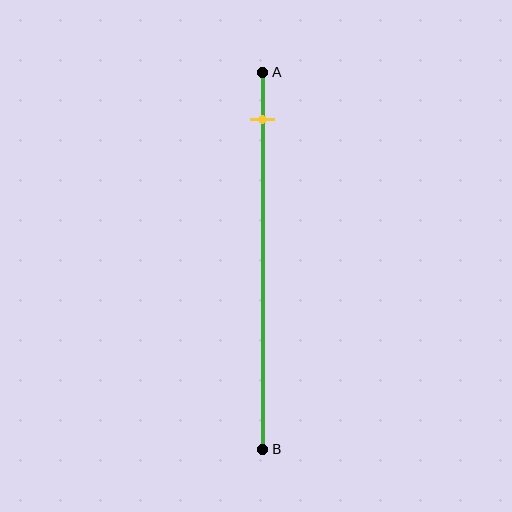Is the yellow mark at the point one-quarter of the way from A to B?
No, the mark is at about 15% from A, not at the 25% one-quarter point.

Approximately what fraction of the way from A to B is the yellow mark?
The yellow mark is approximately 15% of the way from A to B.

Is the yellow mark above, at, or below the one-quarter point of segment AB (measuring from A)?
The yellow mark is above the one-quarter point of segment AB.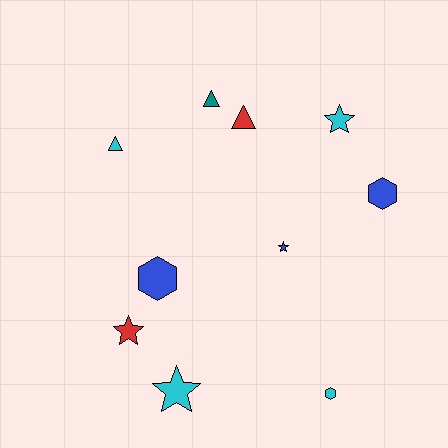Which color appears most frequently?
Cyan, with 4 objects.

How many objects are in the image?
There are 10 objects.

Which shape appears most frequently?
Star, with 4 objects.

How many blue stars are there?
There is 1 blue star.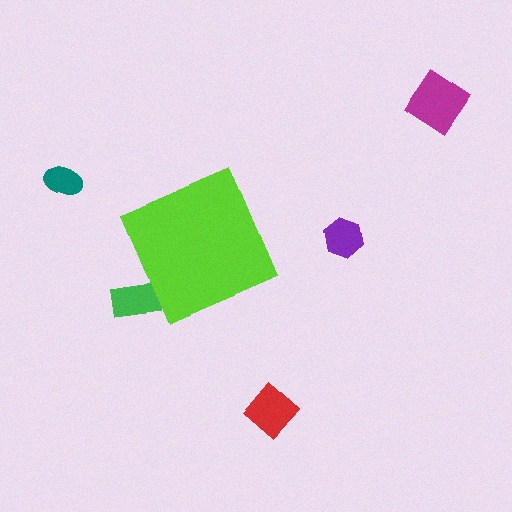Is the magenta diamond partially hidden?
No, the magenta diamond is fully visible.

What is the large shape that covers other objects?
A lime diamond.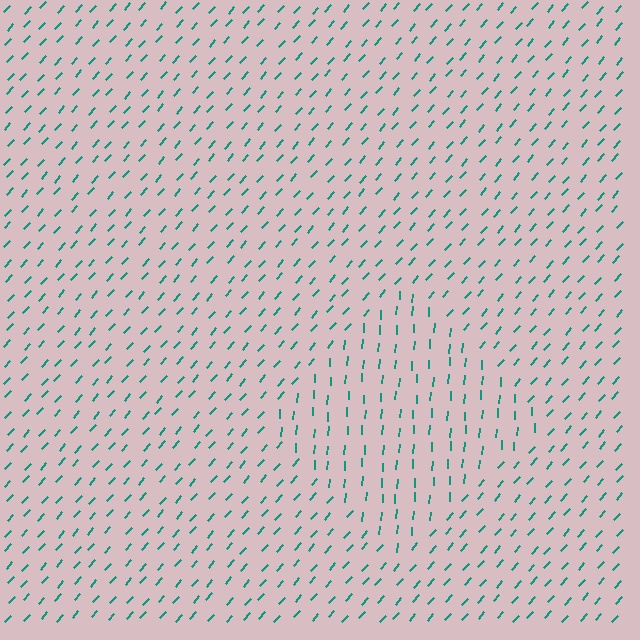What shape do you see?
I see a diamond.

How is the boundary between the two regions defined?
The boundary is defined purely by a change in line orientation (approximately 38 degrees difference). All lines are the same color and thickness.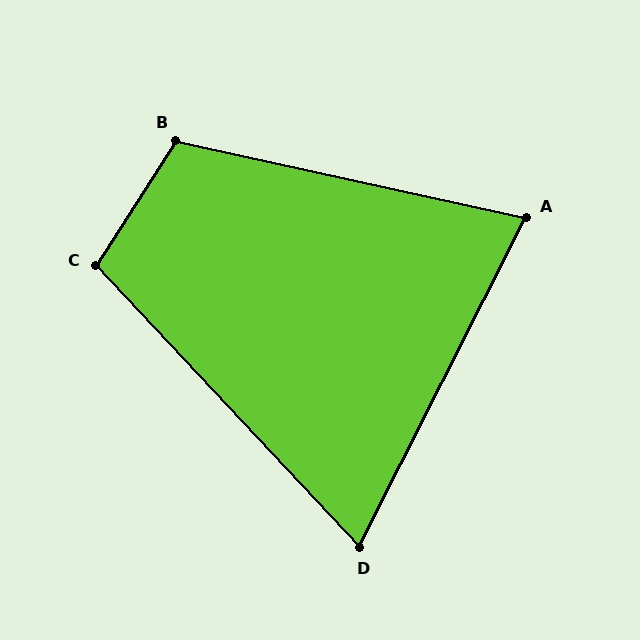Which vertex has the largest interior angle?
B, at approximately 110 degrees.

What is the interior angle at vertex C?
Approximately 105 degrees (obtuse).